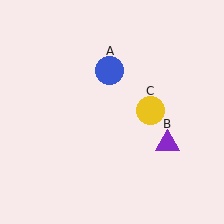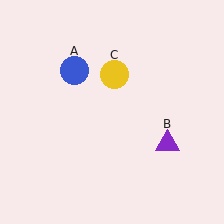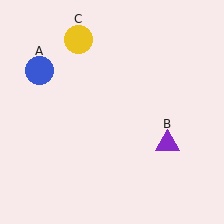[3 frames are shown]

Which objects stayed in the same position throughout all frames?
Purple triangle (object B) remained stationary.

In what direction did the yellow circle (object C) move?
The yellow circle (object C) moved up and to the left.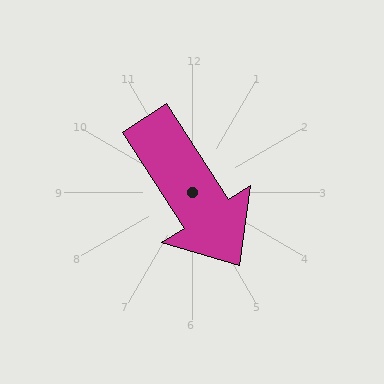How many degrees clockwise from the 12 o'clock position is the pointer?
Approximately 147 degrees.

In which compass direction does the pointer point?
Southeast.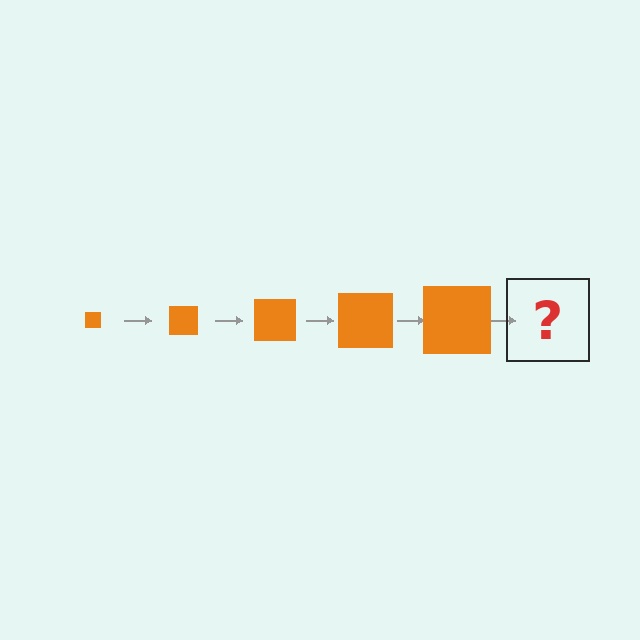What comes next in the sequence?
The next element should be an orange square, larger than the previous one.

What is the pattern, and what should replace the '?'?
The pattern is that the square gets progressively larger each step. The '?' should be an orange square, larger than the previous one.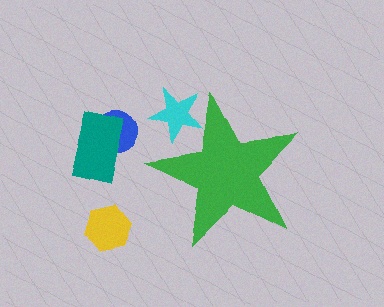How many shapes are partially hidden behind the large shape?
1 shape is partially hidden.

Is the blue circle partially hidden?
No, the blue circle is fully visible.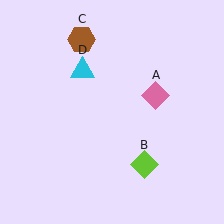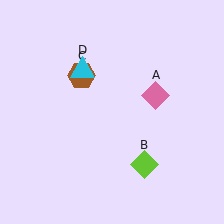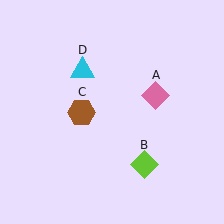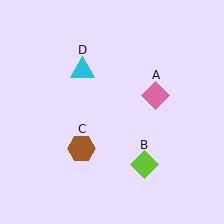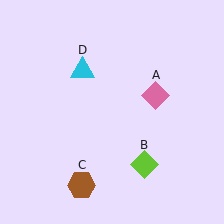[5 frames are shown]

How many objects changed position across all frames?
1 object changed position: brown hexagon (object C).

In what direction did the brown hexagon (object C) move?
The brown hexagon (object C) moved down.